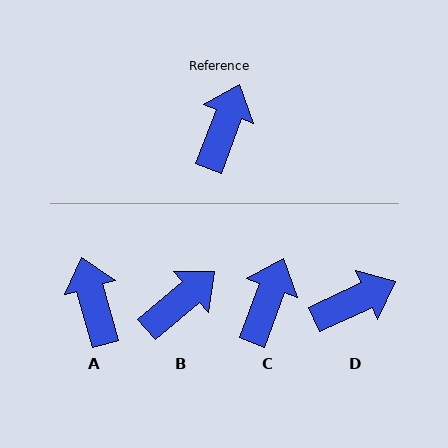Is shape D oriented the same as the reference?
No, it is off by about 45 degrees.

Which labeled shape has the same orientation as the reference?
C.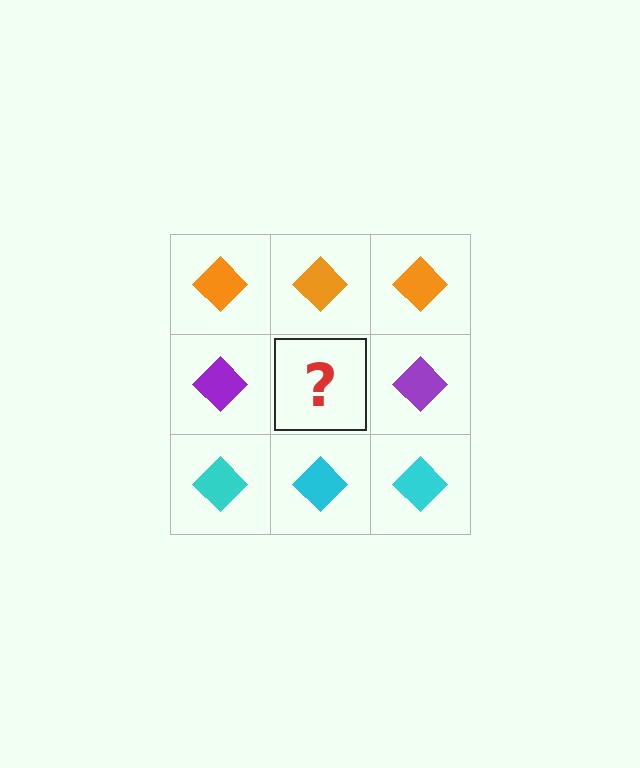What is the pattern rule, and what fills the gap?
The rule is that each row has a consistent color. The gap should be filled with a purple diamond.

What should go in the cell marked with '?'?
The missing cell should contain a purple diamond.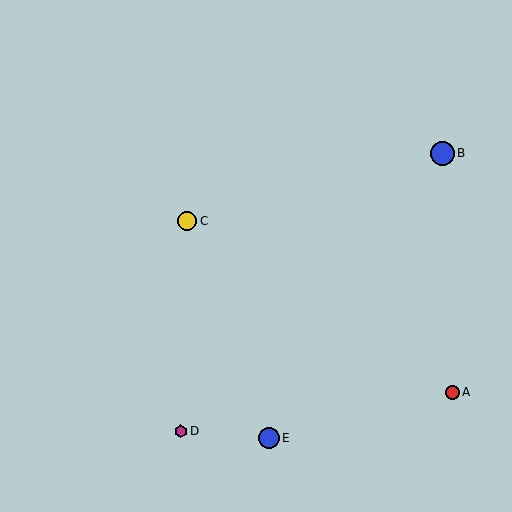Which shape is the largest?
The blue circle (labeled B) is the largest.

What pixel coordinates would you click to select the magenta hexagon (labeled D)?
Click at (181, 431) to select the magenta hexagon D.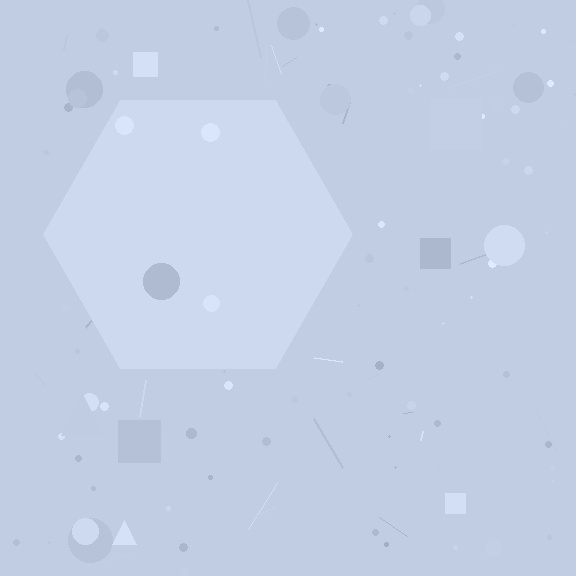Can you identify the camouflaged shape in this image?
The camouflaged shape is a hexagon.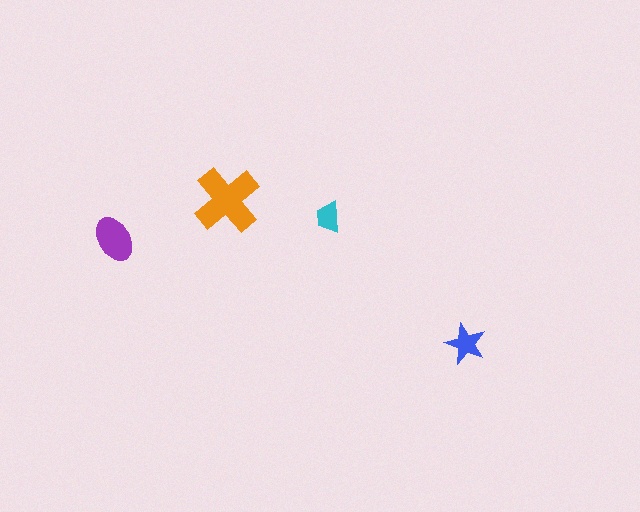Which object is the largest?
The orange cross.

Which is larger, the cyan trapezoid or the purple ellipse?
The purple ellipse.